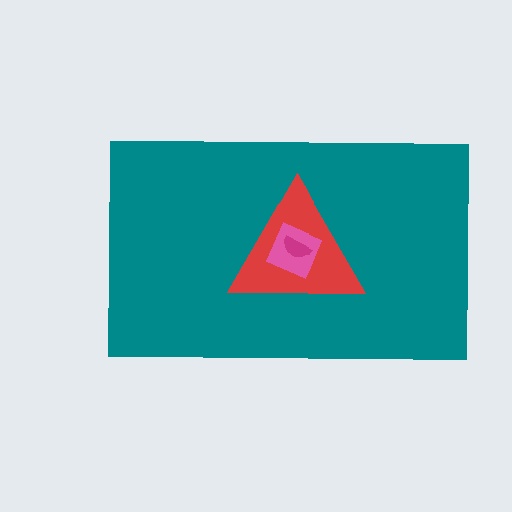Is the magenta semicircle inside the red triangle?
Yes.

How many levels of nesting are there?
4.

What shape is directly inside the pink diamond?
The magenta semicircle.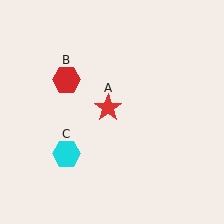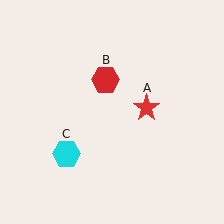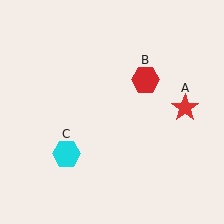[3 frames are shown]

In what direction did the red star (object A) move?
The red star (object A) moved right.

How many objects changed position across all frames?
2 objects changed position: red star (object A), red hexagon (object B).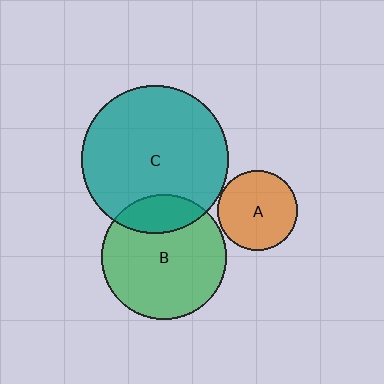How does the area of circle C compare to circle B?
Approximately 1.4 times.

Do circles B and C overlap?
Yes.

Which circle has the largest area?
Circle C (teal).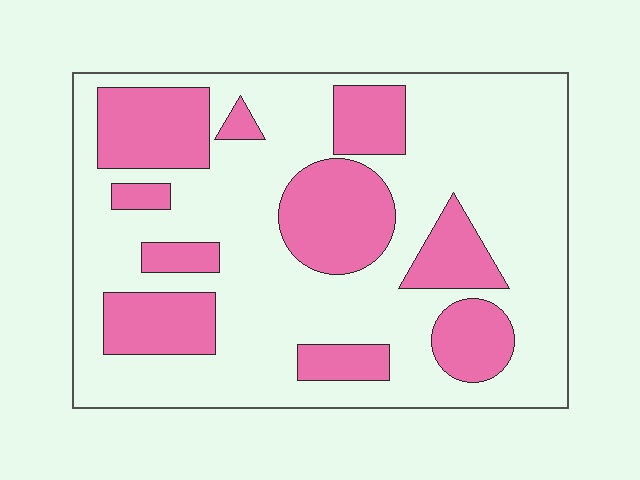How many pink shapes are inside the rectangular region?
10.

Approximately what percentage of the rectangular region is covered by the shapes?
Approximately 30%.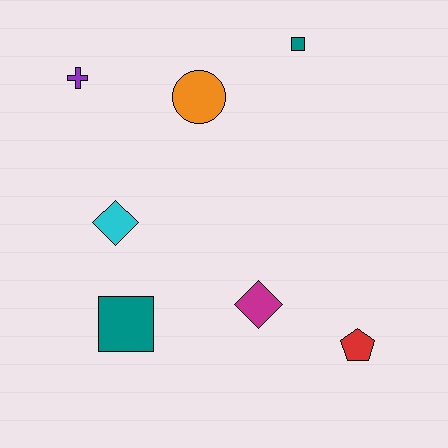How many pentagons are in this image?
There is 1 pentagon.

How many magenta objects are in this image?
There is 1 magenta object.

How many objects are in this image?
There are 7 objects.